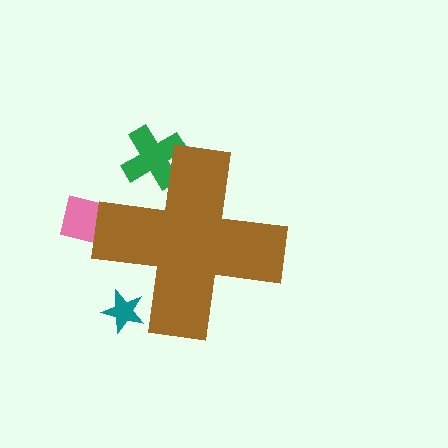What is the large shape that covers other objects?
A brown cross.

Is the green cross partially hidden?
Yes, the green cross is partially hidden behind the brown cross.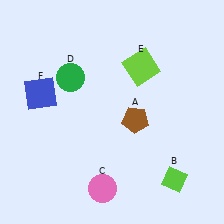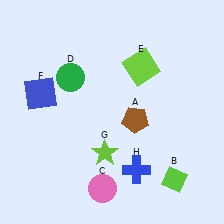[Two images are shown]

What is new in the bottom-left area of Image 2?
A lime star (G) was added in the bottom-left area of Image 2.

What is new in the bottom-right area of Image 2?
A blue cross (H) was added in the bottom-right area of Image 2.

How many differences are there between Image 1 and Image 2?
There are 2 differences between the two images.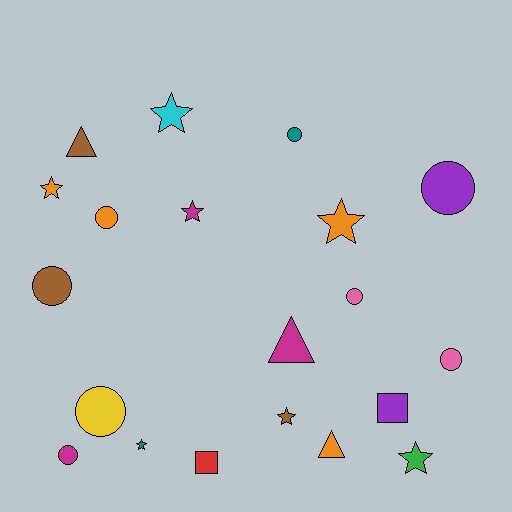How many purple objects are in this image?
There are 2 purple objects.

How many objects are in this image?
There are 20 objects.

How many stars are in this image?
There are 7 stars.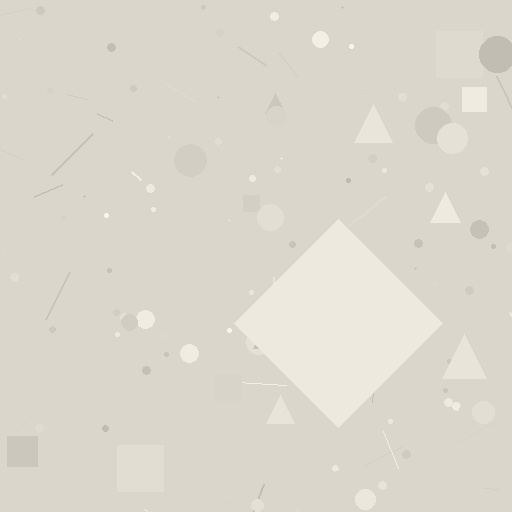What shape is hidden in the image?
A diamond is hidden in the image.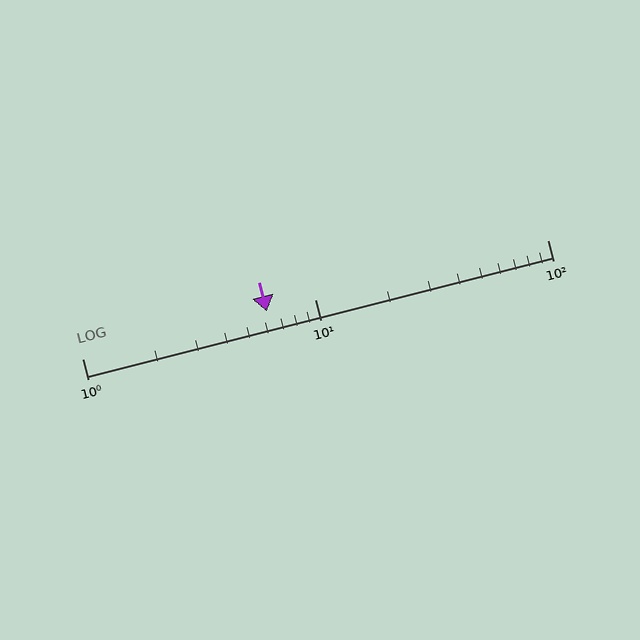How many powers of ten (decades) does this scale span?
The scale spans 2 decades, from 1 to 100.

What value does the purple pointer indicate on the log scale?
The pointer indicates approximately 6.2.